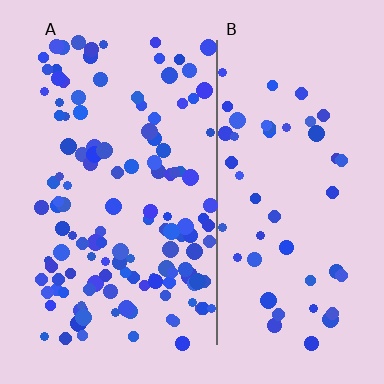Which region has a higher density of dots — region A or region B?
A (the left).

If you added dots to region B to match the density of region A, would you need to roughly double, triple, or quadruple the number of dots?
Approximately triple.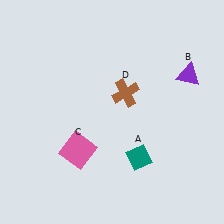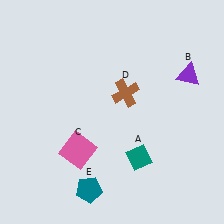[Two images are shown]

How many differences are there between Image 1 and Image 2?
There is 1 difference between the two images.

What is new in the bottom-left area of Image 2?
A teal pentagon (E) was added in the bottom-left area of Image 2.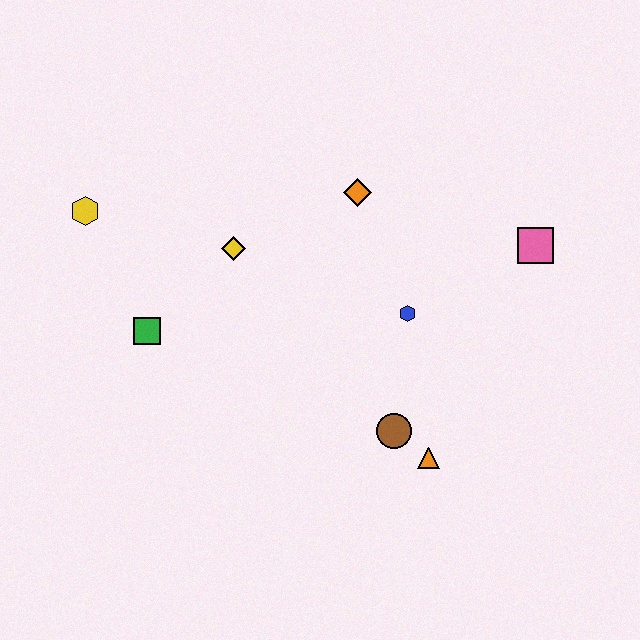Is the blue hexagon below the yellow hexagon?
Yes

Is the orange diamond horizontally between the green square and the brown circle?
Yes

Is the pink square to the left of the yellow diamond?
No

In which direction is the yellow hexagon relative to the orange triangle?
The yellow hexagon is to the left of the orange triangle.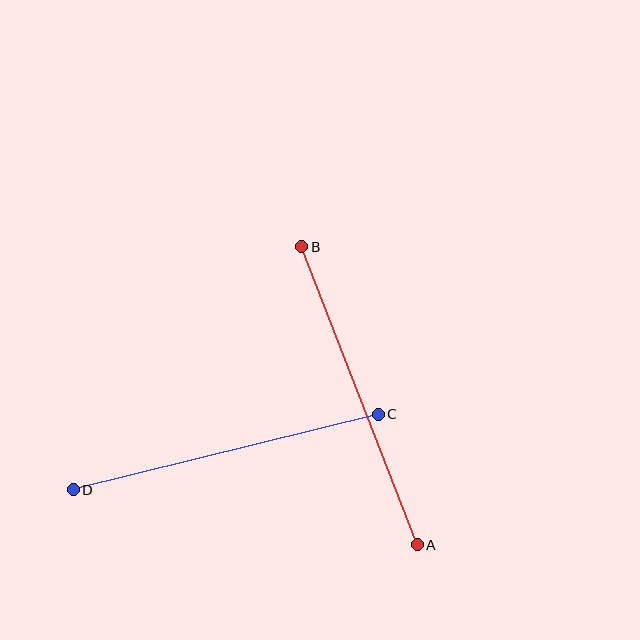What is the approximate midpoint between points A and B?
The midpoint is at approximately (359, 396) pixels.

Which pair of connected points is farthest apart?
Points A and B are farthest apart.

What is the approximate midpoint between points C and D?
The midpoint is at approximately (226, 452) pixels.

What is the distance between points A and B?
The distance is approximately 319 pixels.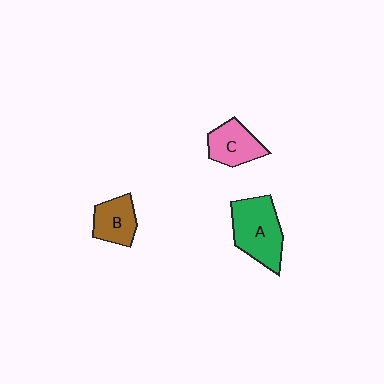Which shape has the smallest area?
Shape B (brown).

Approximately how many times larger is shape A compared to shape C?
Approximately 1.5 times.